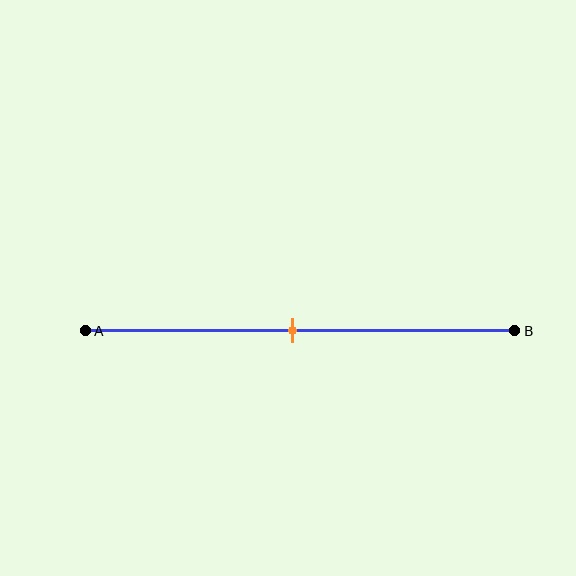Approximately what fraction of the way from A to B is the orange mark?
The orange mark is approximately 50% of the way from A to B.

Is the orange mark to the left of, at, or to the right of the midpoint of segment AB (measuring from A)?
The orange mark is approximately at the midpoint of segment AB.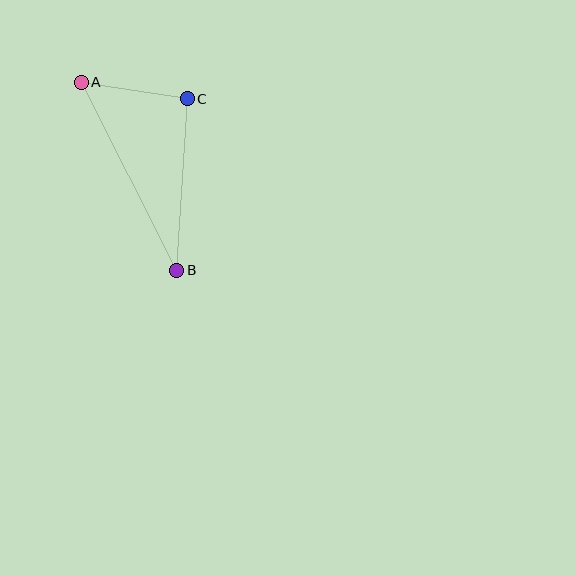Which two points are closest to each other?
Points A and C are closest to each other.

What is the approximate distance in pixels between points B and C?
The distance between B and C is approximately 172 pixels.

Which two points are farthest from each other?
Points A and B are farthest from each other.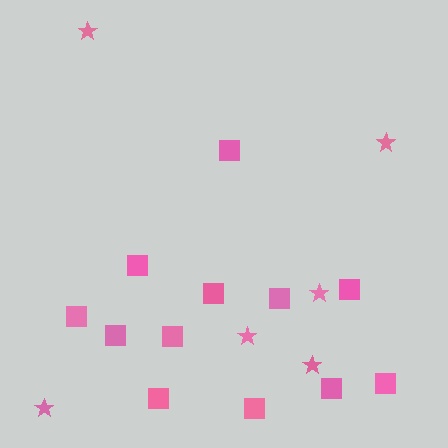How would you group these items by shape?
There are 2 groups: one group of stars (6) and one group of squares (12).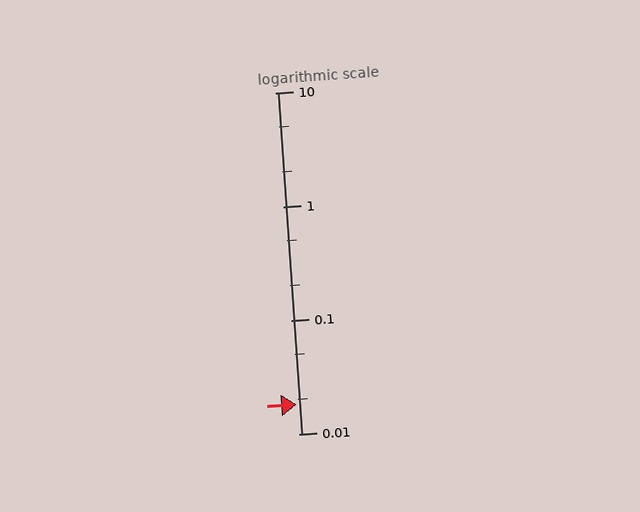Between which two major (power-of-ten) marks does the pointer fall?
The pointer is between 0.01 and 0.1.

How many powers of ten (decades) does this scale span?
The scale spans 3 decades, from 0.01 to 10.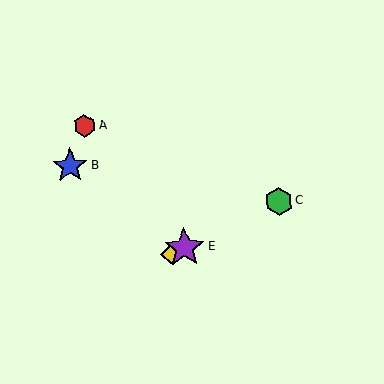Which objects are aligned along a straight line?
Objects C, D, E are aligned along a straight line.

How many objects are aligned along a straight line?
3 objects (C, D, E) are aligned along a straight line.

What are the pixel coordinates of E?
Object E is at (184, 248).